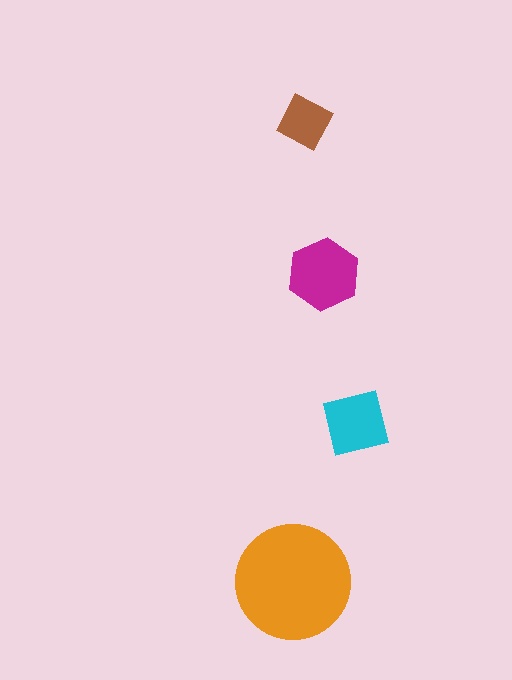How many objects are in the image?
There are 4 objects in the image.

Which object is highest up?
The brown diamond is topmost.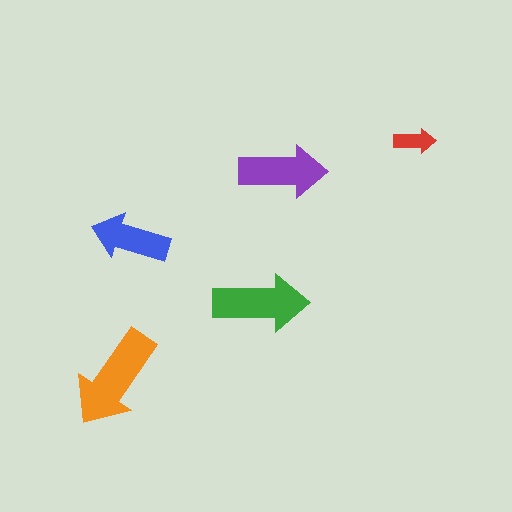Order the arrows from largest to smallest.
the orange one, the green one, the purple one, the blue one, the red one.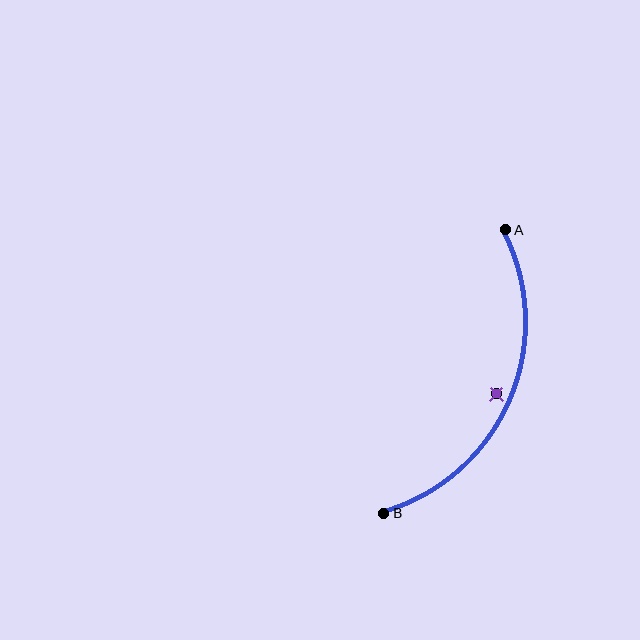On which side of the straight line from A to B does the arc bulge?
The arc bulges to the right of the straight line connecting A and B.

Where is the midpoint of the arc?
The arc midpoint is the point on the curve farthest from the straight line joining A and B. It sits to the right of that line.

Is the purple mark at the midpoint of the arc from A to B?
No — the purple mark does not lie on the arc at all. It sits slightly inside the curve.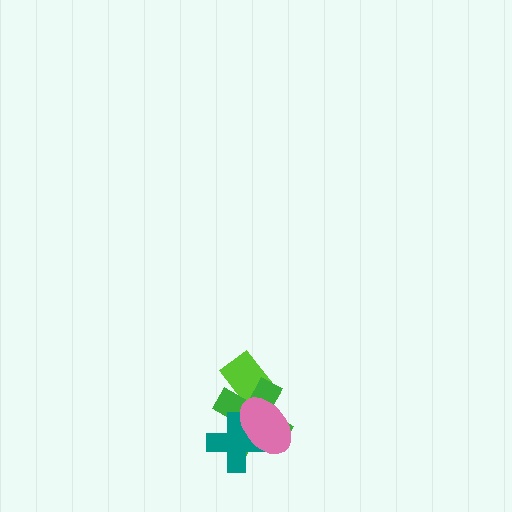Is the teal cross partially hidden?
Yes, it is partially covered by another shape.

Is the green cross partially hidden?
Yes, it is partially covered by another shape.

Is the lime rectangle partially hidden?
Yes, it is partially covered by another shape.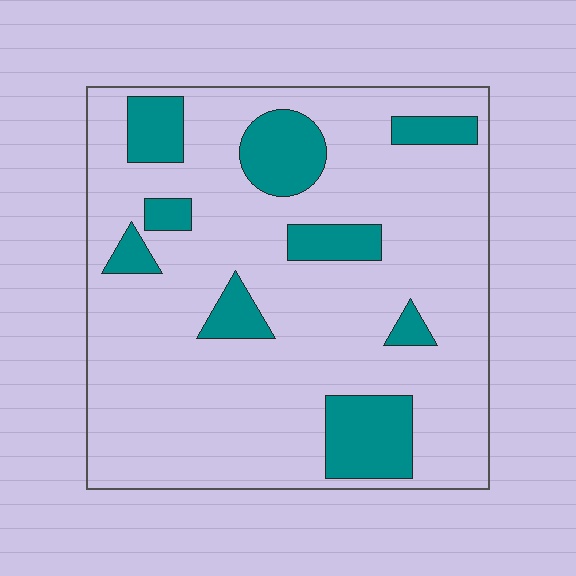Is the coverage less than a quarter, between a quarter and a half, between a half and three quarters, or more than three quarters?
Less than a quarter.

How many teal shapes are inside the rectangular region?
9.